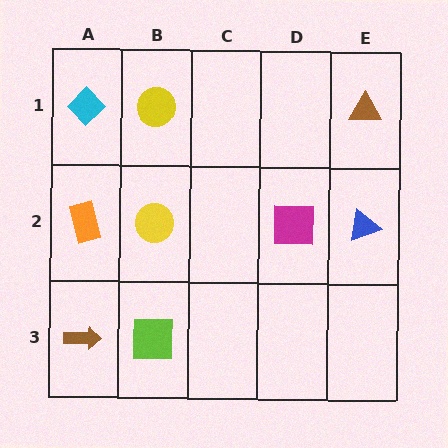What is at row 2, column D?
A magenta square.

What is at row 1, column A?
A cyan diamond.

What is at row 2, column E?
A blue triangle.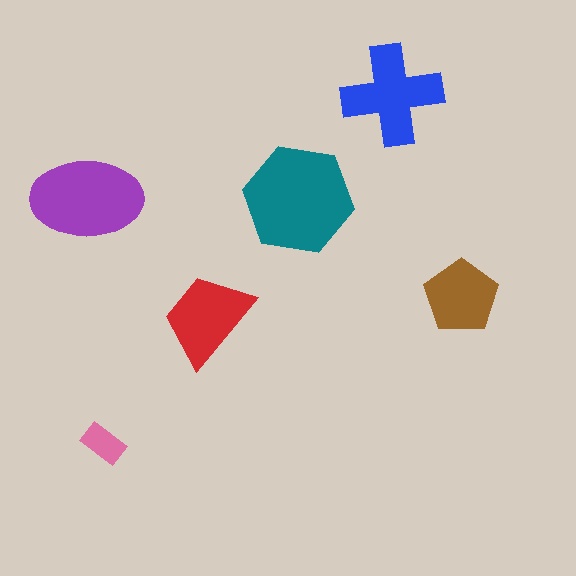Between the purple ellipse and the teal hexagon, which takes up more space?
The teal hexagon.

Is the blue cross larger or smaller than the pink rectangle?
Larger.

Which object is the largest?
The teal hexagon.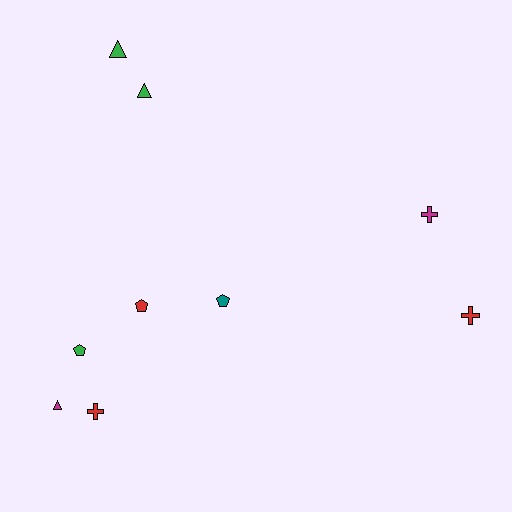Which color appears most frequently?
Red, with 3 objects.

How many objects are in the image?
There are 9 objects.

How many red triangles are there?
There are no red triangles.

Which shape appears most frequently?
Pentagon, with 3 objects.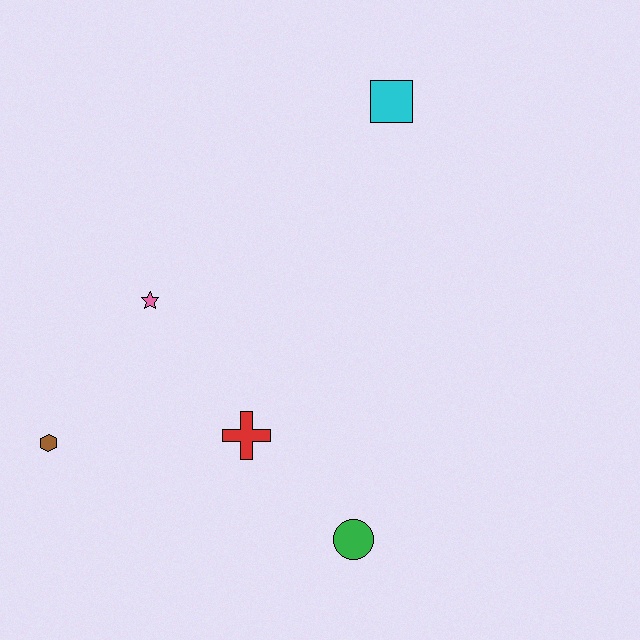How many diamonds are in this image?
There are no diamonds.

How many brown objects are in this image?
There is 1 brown object.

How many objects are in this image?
There are 5 objects.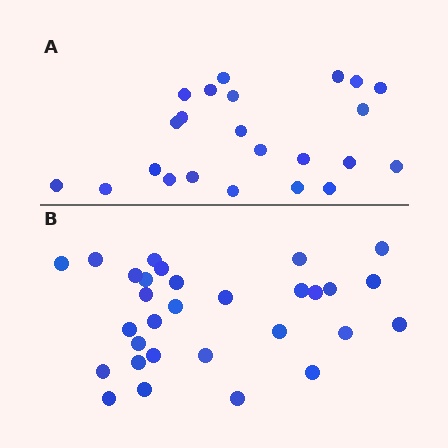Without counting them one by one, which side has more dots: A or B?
Region B (the bottom region) has more dots.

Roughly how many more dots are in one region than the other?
Region B has roughly 8 or so more dots than region A.